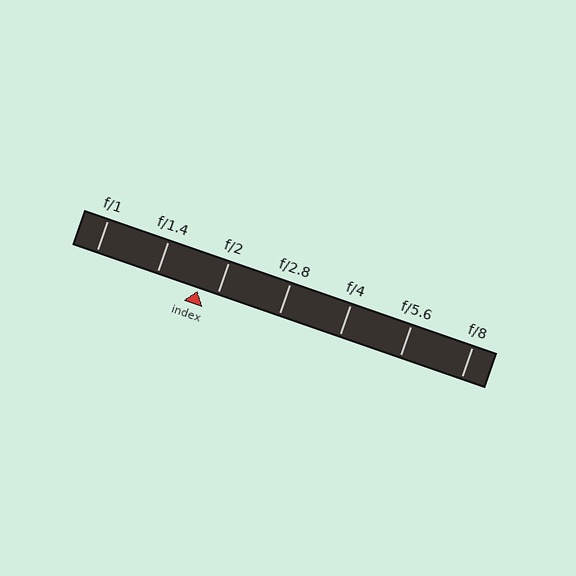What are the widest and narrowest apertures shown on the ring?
The widest aperture shown is f/1 and the narrowest is f/8.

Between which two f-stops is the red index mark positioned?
The index mark is between f/1.4 and f/2.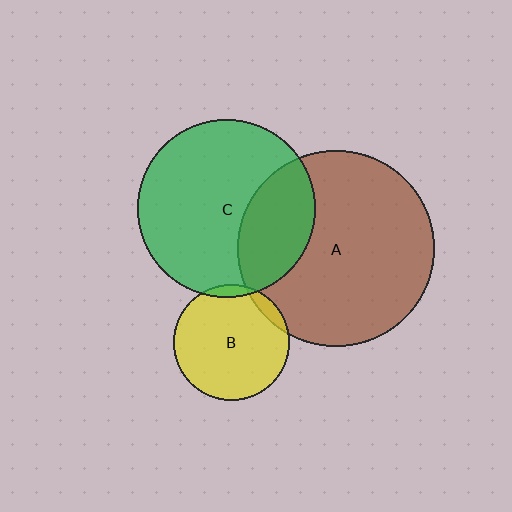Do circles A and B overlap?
Yes.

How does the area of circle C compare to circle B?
Approximately 2.4 times.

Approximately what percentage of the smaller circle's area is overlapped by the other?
Approximately 5%.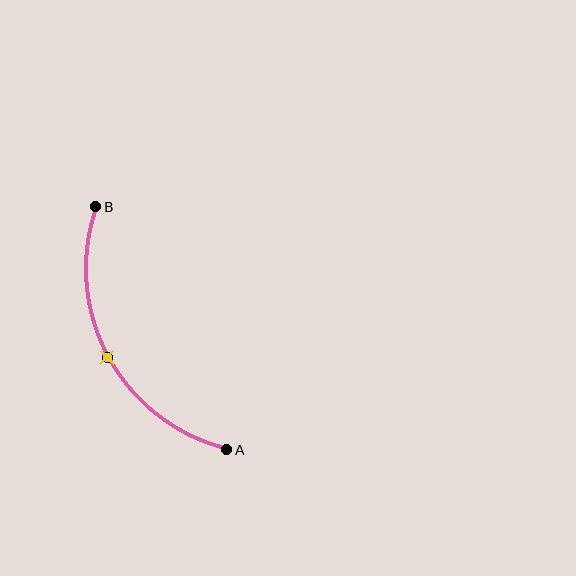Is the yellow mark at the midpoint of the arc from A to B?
Yes. The yellow mark lies on the arc at equal arc-length from both A and B — it is the arc midpoint.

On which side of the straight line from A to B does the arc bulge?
The arc bulges to the left of the straight line connecting A and B.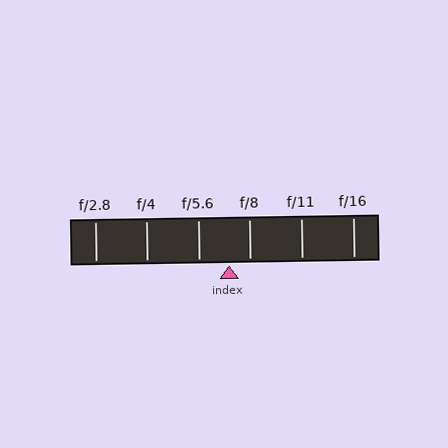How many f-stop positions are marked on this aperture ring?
There are 6 f-stop positions marked.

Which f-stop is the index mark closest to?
The index mark is closest to f/8.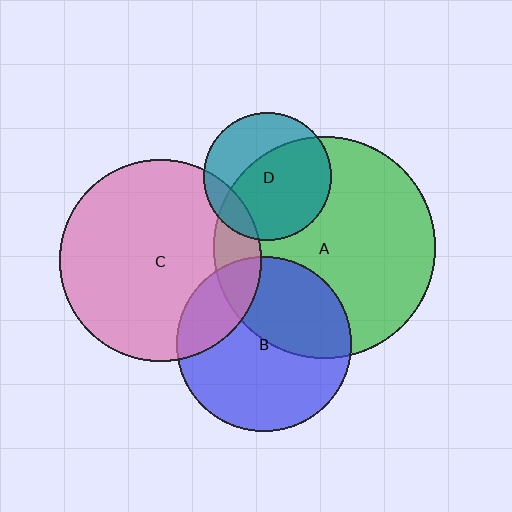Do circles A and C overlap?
Yes.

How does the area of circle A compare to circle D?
Approximately 3.0 times.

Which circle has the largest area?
Circle A (green).